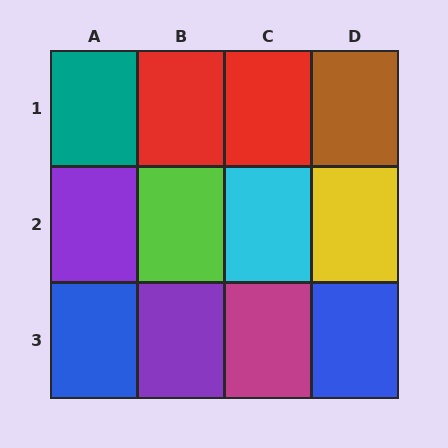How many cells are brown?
1 cell is brown.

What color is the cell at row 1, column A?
Teal.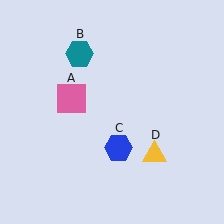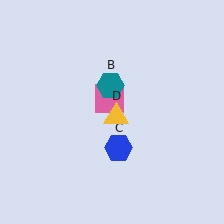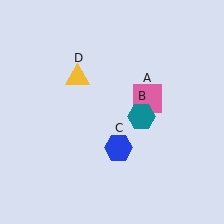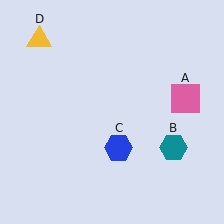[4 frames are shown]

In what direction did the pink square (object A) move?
The pink square (object A) moved right.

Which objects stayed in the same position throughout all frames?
Blue hexagon (object C) remained stationary.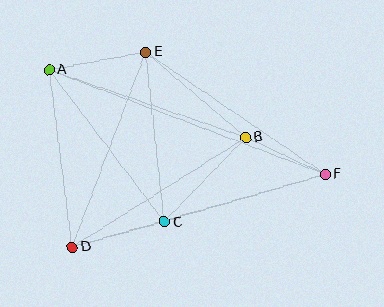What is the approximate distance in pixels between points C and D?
The distance between C and D is approximately 95 pixels.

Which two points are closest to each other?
Points B and F are closest to each other.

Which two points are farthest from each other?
Points A and F are farthest from each other.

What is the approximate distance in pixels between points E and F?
The distance between E and F is approximately 217 pixels.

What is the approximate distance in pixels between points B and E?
The distance between B and E is approximately 131 pixels.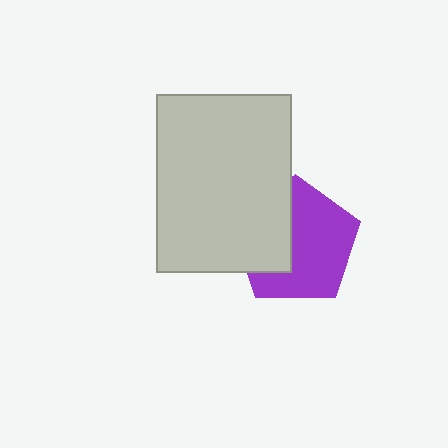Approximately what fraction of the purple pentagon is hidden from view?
Roughly 37% of the purple pentagon is hidden behind the light gray rectangle.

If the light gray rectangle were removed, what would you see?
You would see the complete purple pentagon.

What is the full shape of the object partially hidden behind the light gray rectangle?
The partially hidden object is a purple pentagon.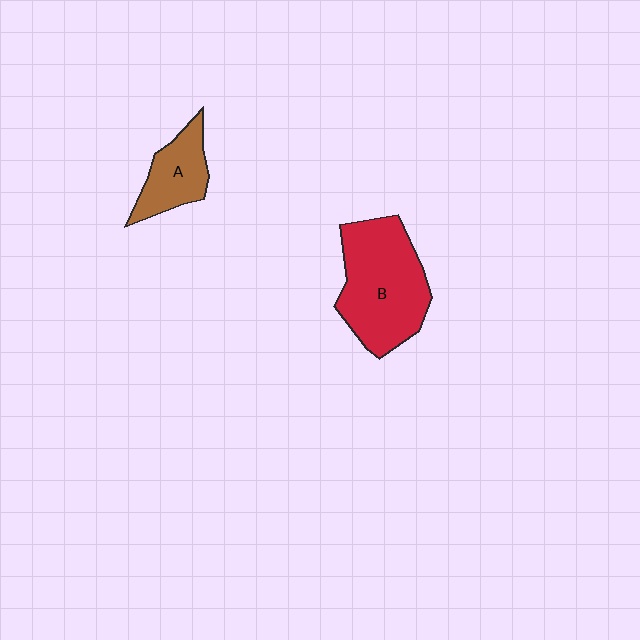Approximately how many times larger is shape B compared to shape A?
Approximately 2.1 times.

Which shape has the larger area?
Shape B (red).